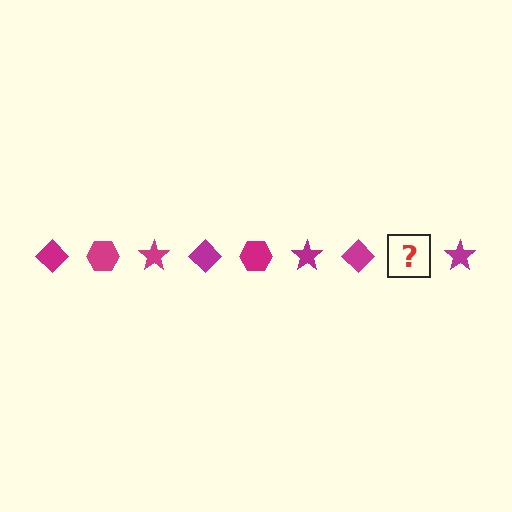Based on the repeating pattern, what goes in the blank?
The blank should be a magenta hexagon.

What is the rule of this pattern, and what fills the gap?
The rule is that the pattern cycles through diamond, hexagon, star shapes in magenta. The gap should be filled with a magenta hexagon.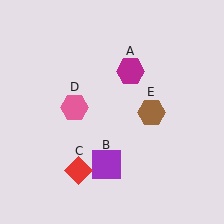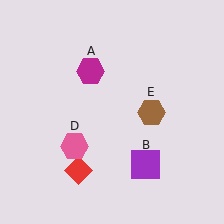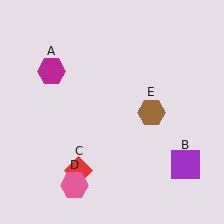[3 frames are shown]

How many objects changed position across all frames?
3 objects changed position: magenta hexagon (object A), purple square (object B), pink hexagon (object D).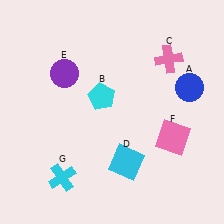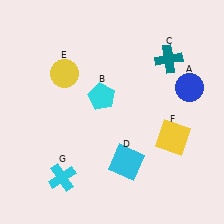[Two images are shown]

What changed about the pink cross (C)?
In Image 1, C is pink. In Image 2, it changed to teal.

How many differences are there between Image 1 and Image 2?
There are 3 differences between the two images.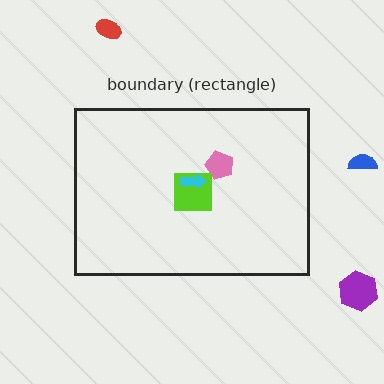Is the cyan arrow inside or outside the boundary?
Inside.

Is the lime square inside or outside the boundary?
Inside.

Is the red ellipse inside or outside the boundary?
Outside.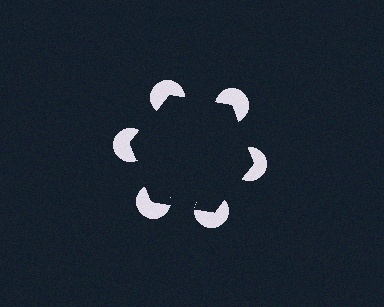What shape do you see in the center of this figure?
An illusory hexagon — its edges are inferred from the aligned wedge cuts in the pac-man discs, not physically drawn.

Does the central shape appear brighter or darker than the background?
It typically appears slightly darker than the background, even though no actual brightness change is drawn.